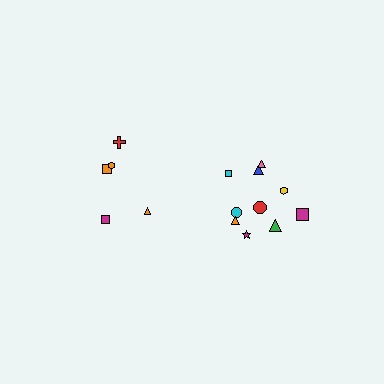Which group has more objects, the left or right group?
The right group.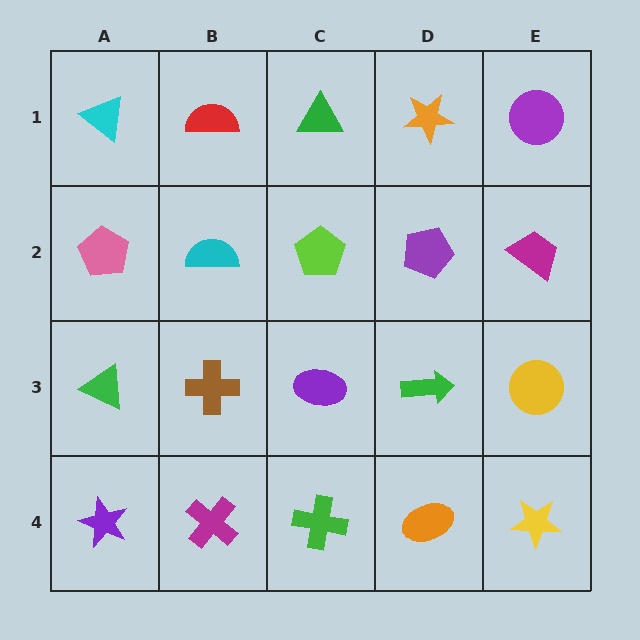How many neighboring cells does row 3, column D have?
4.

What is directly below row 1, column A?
A pink pentagon.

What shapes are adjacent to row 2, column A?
A cyan triangle (row 1, column A), a green triangle (row 3, column A), a cyan semicircle (row 2, column B).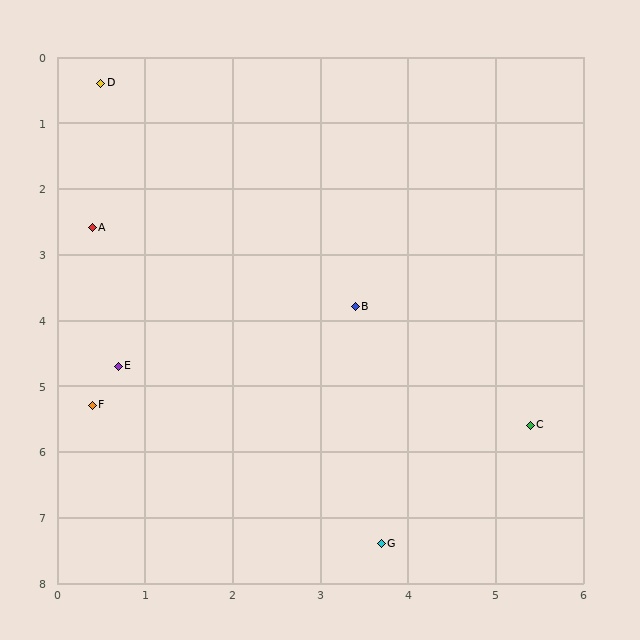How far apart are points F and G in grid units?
Points F and G are about 3.9 grid units apart.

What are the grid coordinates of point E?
Point E is at approximately (0.7, 4.7).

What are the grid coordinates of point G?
Point G is at approximately (3.7, 7.4).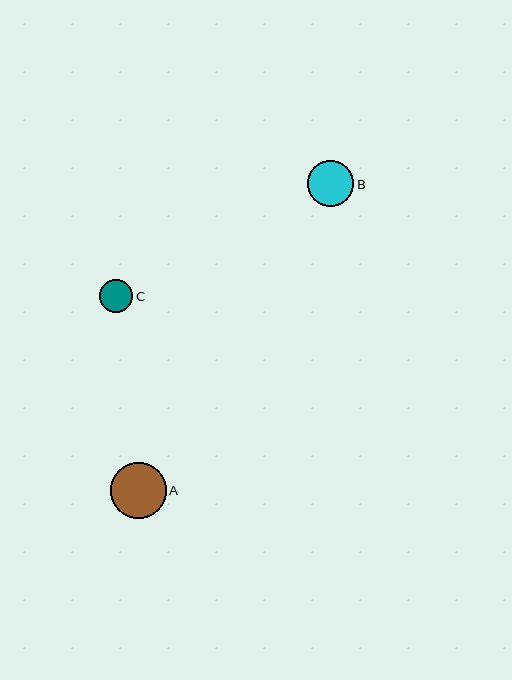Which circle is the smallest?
Circle C is the smallest with a size of approximately 33 pixels.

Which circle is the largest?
Circle A is the largest with a size of approximately 55 pixels.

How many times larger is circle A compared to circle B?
Circle A is approximately 1.2 times the size of circle B.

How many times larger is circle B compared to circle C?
Circle B is approximately 1.4 times the size of circle C.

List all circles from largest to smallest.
From largest to smallest: A, B, C.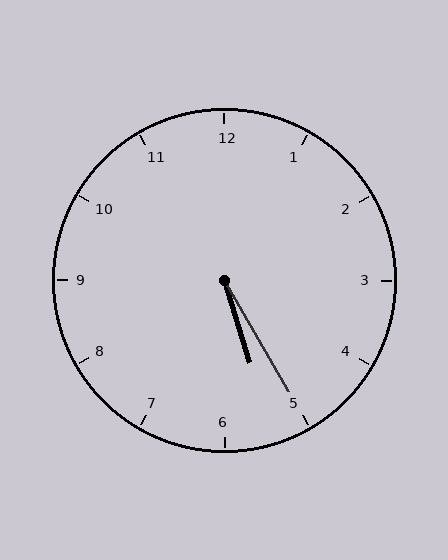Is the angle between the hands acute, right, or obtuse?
It is acute.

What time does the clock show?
5:25.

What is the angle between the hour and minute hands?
Approximately 12 degrees.